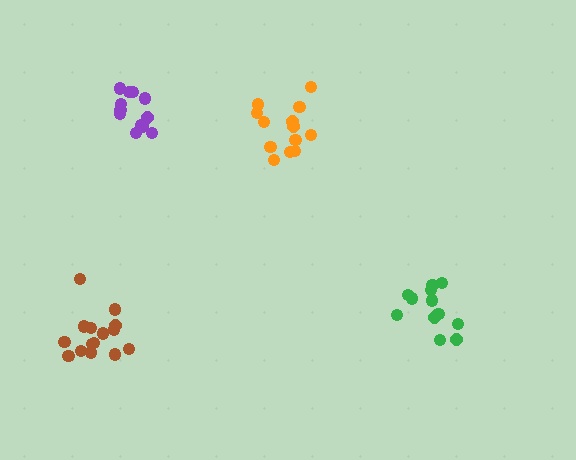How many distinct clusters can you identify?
There are 4 distinct clusters.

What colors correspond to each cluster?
The clusters are colored: green, brown, orange, purple.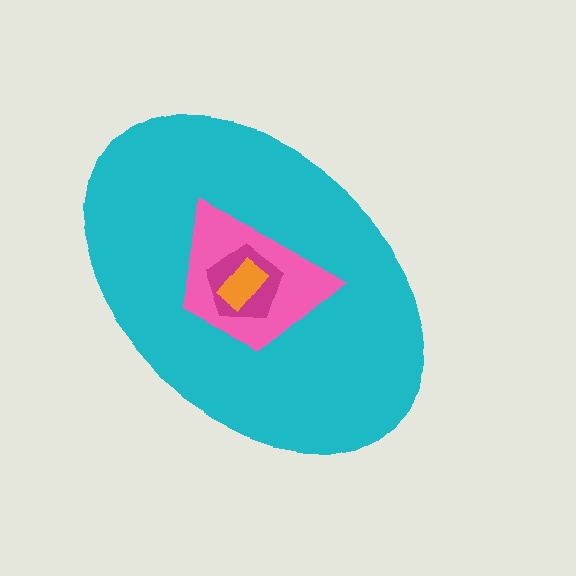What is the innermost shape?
The orange rectangle.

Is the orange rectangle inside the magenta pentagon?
Yes.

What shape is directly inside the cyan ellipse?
The pink trapezoid.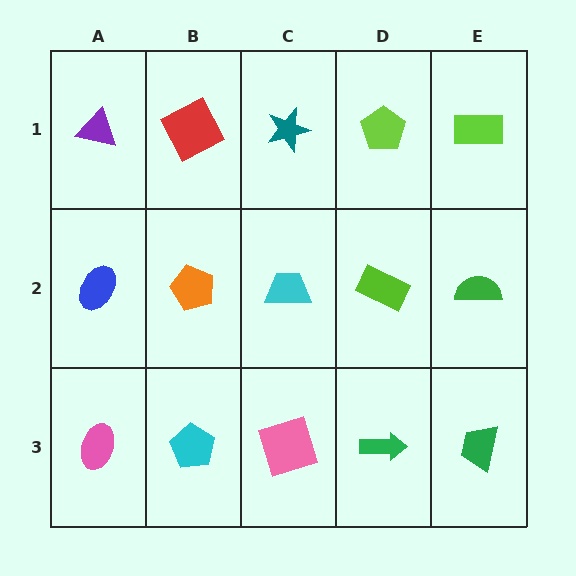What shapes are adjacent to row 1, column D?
A lime rectangle (row 2, column D), a teal star (row 1, column C), a lime rectangle (row 1, column E).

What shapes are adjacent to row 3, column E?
A green semicircle (row 2, column E), a green arrow (row 3, column D).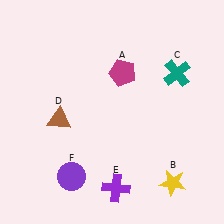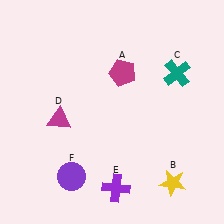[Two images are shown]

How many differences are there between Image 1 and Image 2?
There is 1 difference between the two images.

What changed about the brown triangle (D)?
In Image 1, D is brown. In Image 2, it changed to magenta.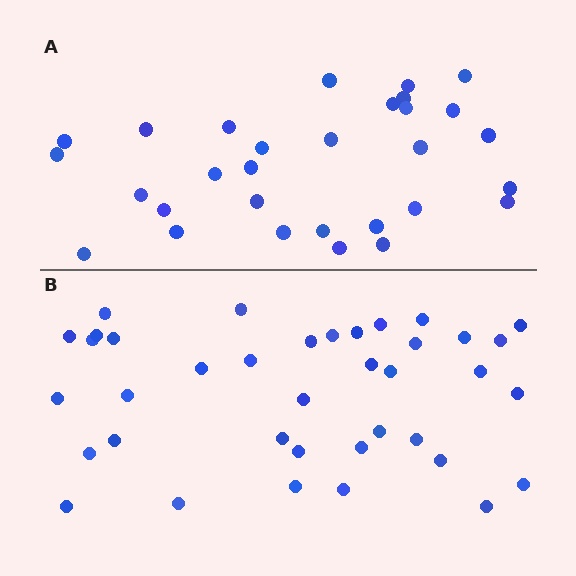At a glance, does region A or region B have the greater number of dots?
Region B (the bottom region) has more dots.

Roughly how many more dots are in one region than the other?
Region B has roughly 8 or so more dots than region A.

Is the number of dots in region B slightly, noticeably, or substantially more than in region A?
Region B has noticeably more, but not dramatically so. The ratio is roughly 1.3 to 1.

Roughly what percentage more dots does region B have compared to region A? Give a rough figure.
About 25% more.